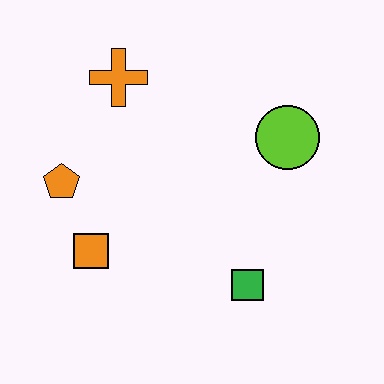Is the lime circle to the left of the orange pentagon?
No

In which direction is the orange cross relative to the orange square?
The orange cross is above the orange square.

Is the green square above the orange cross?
No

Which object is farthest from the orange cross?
The green square is farthest from the orange cross.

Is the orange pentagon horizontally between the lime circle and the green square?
No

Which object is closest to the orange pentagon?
The orange square is closest to the orange pentagon.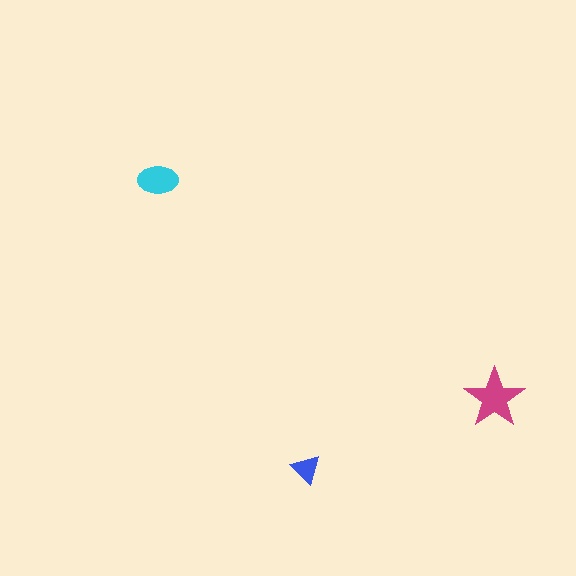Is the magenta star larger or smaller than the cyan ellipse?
Larger.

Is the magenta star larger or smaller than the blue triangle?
Larger.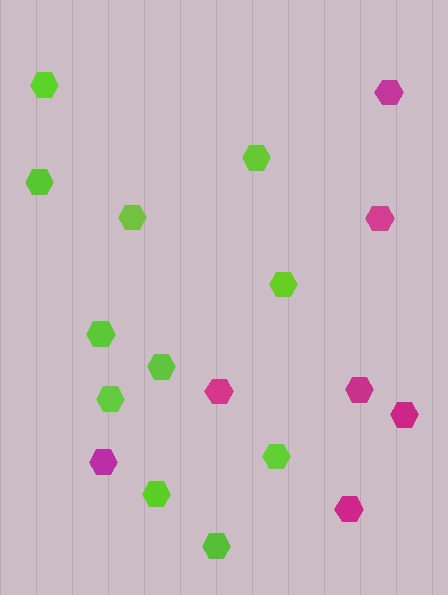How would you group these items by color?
There are 2 groups: one group of lime hexagons (11) and one group of magenta hexagons (7).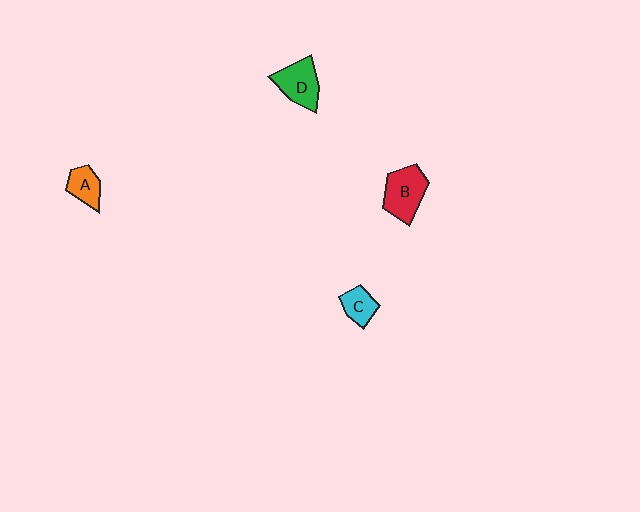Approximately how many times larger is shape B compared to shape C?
Approximately 1.8 times.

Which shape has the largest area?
Shape B (red).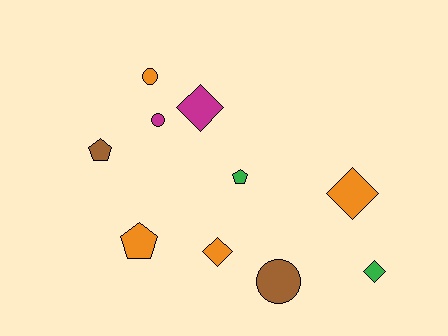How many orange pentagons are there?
There is 1 orange pentagon.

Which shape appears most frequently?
Diamond, with 4 objects.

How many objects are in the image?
There are 10 objects.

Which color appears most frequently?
Orange, with 4 objects.